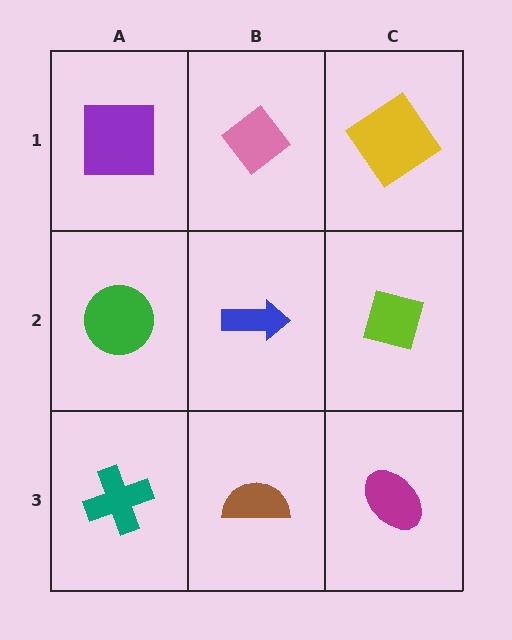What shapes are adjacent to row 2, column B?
A pink diamond (row 1, column B), a brown semicircle (row 3, column B), a green circle (row 2, column A), a lime diamond (row 2, column C).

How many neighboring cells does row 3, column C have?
2.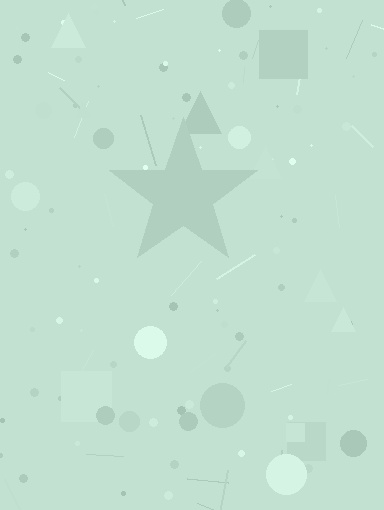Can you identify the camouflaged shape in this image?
The camouflaged shape is a star.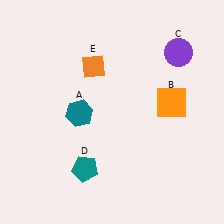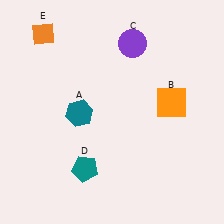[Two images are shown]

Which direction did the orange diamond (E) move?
The orange diamond (E) moved left.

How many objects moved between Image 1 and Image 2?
2 objects moved between the two images.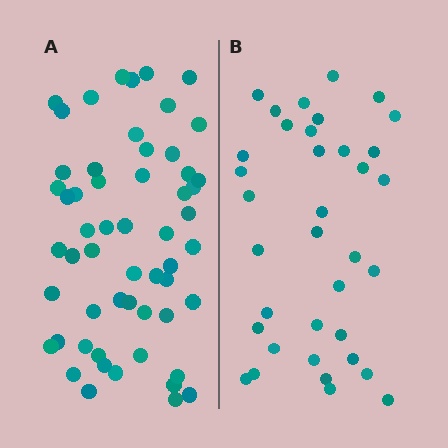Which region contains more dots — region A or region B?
Region A (the left region) has more dots.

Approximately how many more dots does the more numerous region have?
Region A has approximately 20 more dots than region B.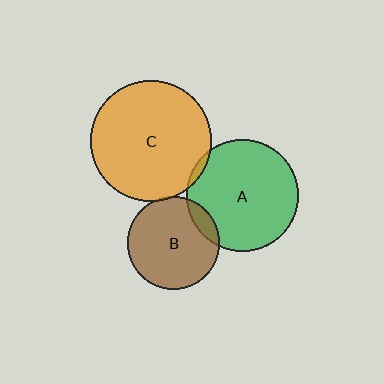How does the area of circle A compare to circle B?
Approximately 1.5 times.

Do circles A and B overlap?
Yes.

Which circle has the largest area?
Circle C (orange).